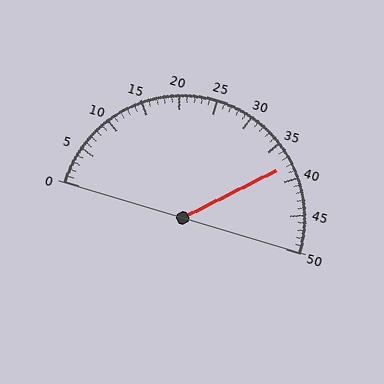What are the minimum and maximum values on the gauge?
The gauge ranges from 0 to 50.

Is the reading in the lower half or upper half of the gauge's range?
The reading is in the upper half of the range (0 to 50).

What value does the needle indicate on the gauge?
The needle indicates approximately 38.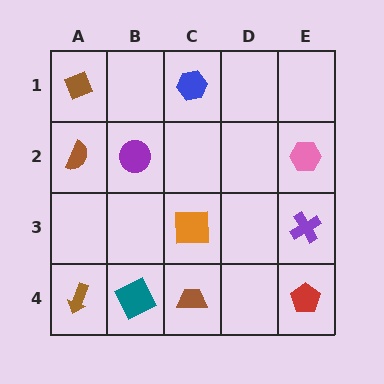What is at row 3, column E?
A purple cross.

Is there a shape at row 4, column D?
No, that cell is empty.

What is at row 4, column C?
A brown trapezoid.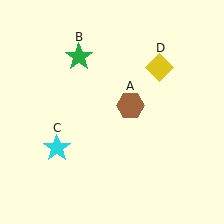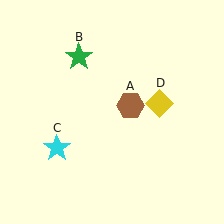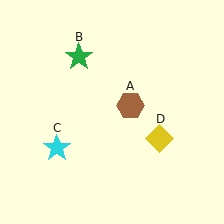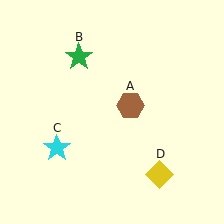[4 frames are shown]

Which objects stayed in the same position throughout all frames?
Brown hexagon (object A) and green star (object B) and cyan star (object C) remained stationary.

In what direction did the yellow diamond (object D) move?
The yellow diamond (object D) moved down.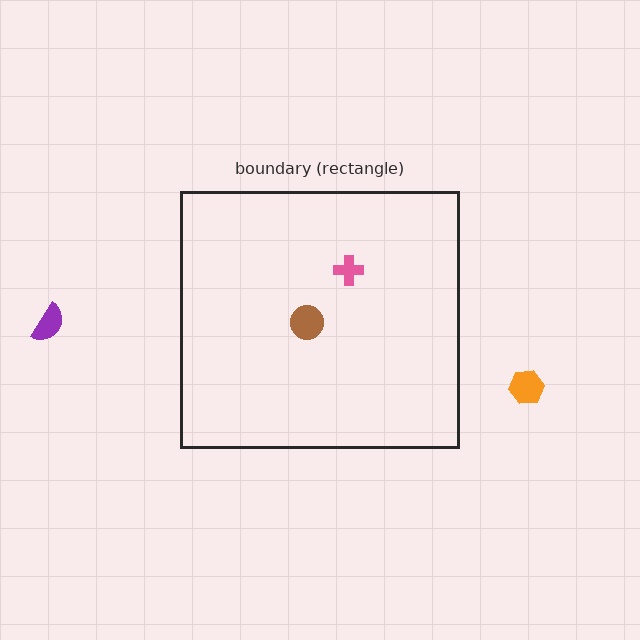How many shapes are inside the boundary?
2 inside, 2 outside.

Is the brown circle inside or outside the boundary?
Inside.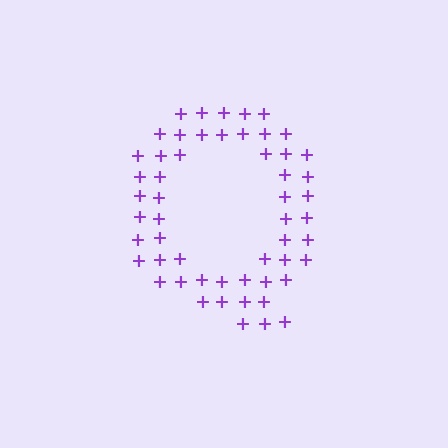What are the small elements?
The small elements are plus signs.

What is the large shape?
The large shape is the letter Q.